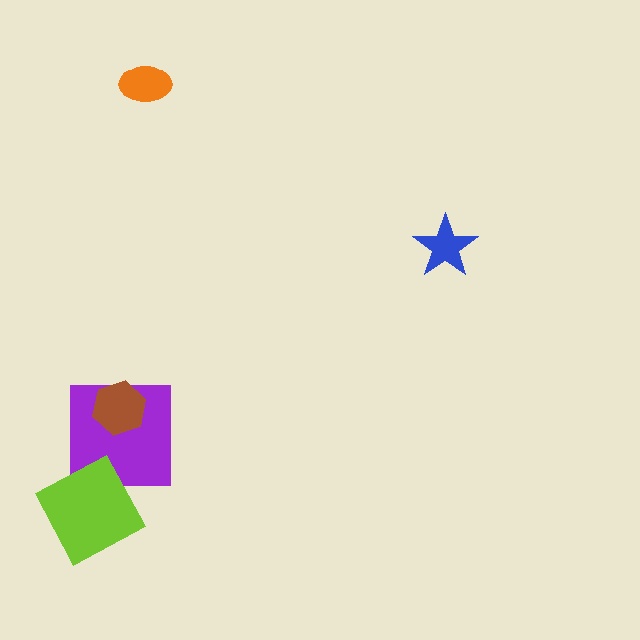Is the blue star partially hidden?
No, no other shape covers it.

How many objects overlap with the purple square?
2 objects overlap with the purple square.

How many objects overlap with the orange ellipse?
0 objects overlap with the orange ellipse.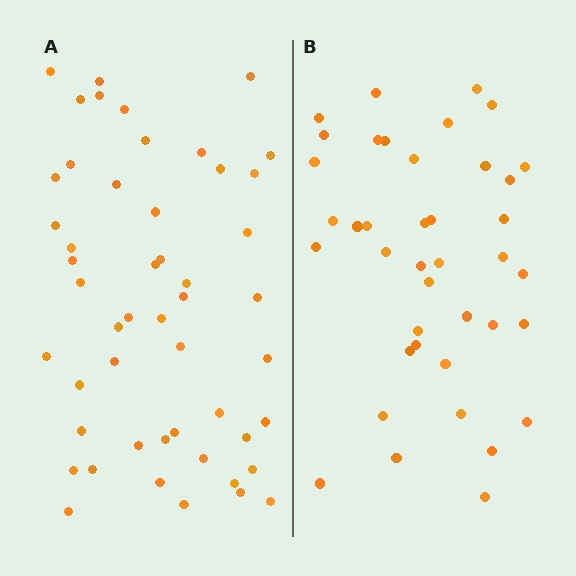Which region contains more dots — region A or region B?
Region A (the left region) has more dots.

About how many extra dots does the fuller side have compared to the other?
Region A has roughly 10 or so more dots than region B.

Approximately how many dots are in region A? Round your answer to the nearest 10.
About 50 dots.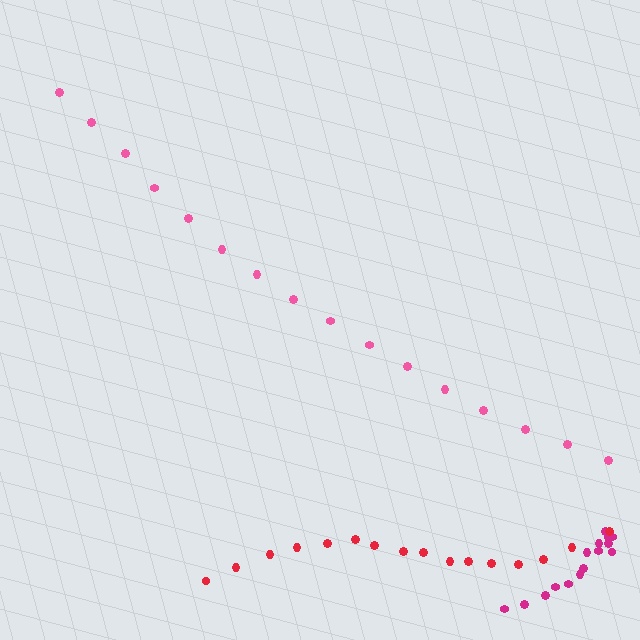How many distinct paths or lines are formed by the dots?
There are 3 distinct paths.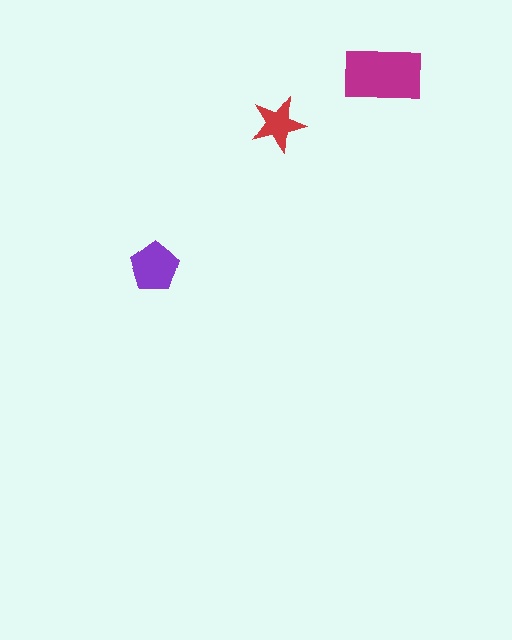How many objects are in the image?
There are 3 objects in the image.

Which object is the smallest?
The red star.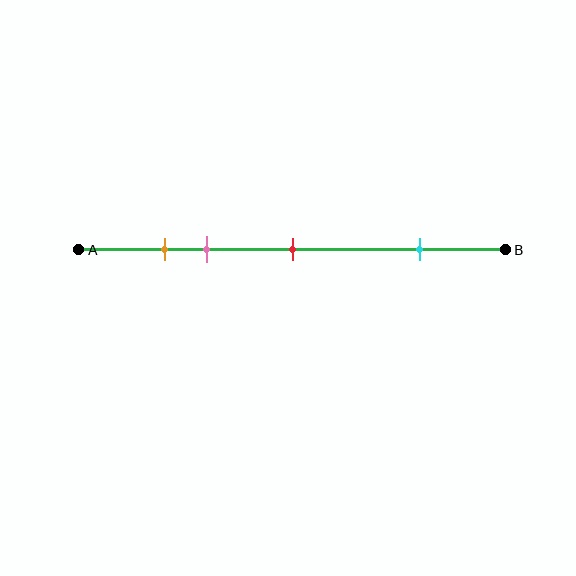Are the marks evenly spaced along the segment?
No, the marks are not evenly spaced.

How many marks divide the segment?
There are 4 marks dividing the segment.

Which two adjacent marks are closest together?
The orange and pink marks are the closest adjacent pair.